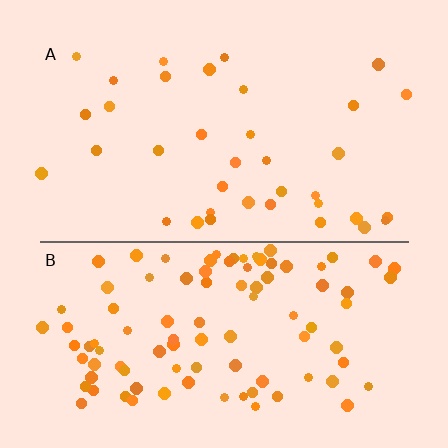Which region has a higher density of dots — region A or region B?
B (the bottom).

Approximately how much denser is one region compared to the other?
Approximately 2.7× — region B over region A.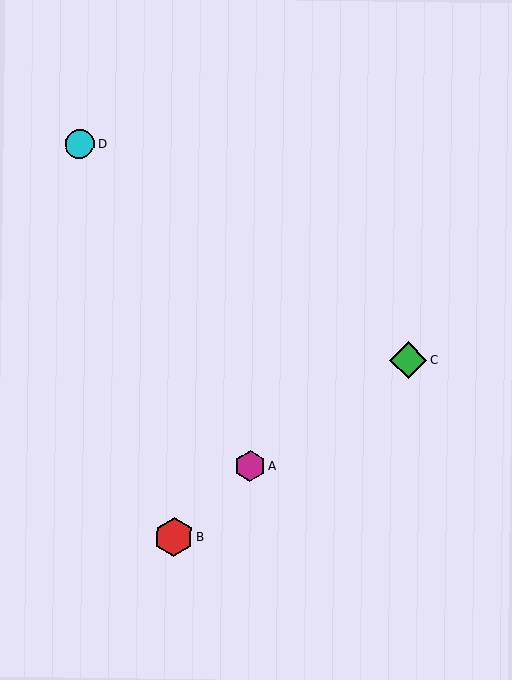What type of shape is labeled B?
Shape B is a red hexagon.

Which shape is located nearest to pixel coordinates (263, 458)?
The magenta hexagon (labeled A) at (250, 466) is nearest to that location.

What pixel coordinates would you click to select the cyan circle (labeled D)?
Click at (80, 144) to select the cyan circle D.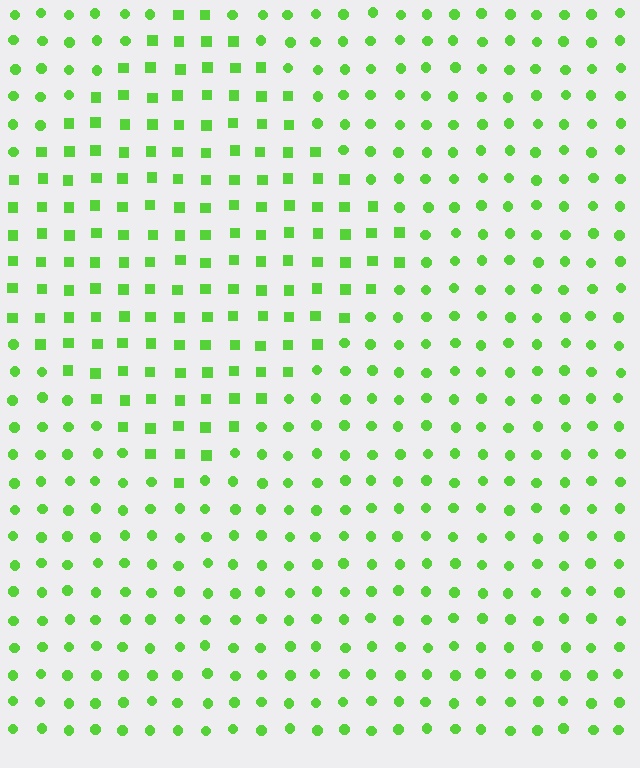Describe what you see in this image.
The image is filled with small lime elements arranged in a uniform grid. A diamond-shaped region contains squares, while the surrounding area contains circles. The boundary is defined purely by the change in element shape.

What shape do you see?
I see a diamond.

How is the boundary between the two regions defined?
The boundary is defined by a change in element shape: squares inside vs. circles outside. All elements share the same color and spacing.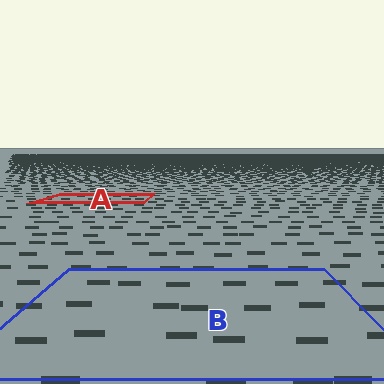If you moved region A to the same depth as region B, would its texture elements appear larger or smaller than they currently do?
They would appear larger. At a closer depth, the same texture elements are projected at a bigger on-screen size.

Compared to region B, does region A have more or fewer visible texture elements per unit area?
Region A has more texture elements per unit area — they are packed more densely because it is farther away.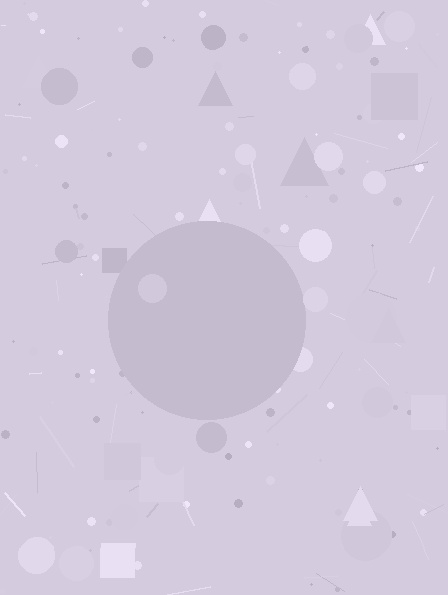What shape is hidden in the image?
A circle is hidden in the image.